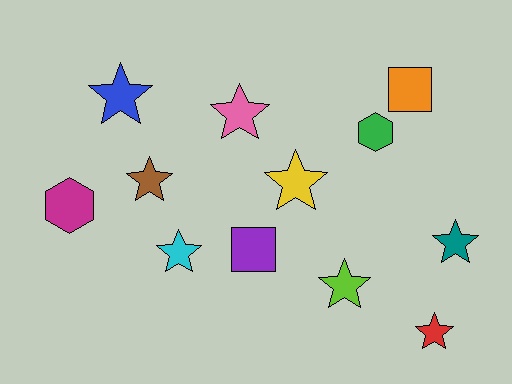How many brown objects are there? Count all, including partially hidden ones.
There is 1 brown object.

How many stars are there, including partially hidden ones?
There are 8 stars.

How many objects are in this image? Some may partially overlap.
There are 12 objects.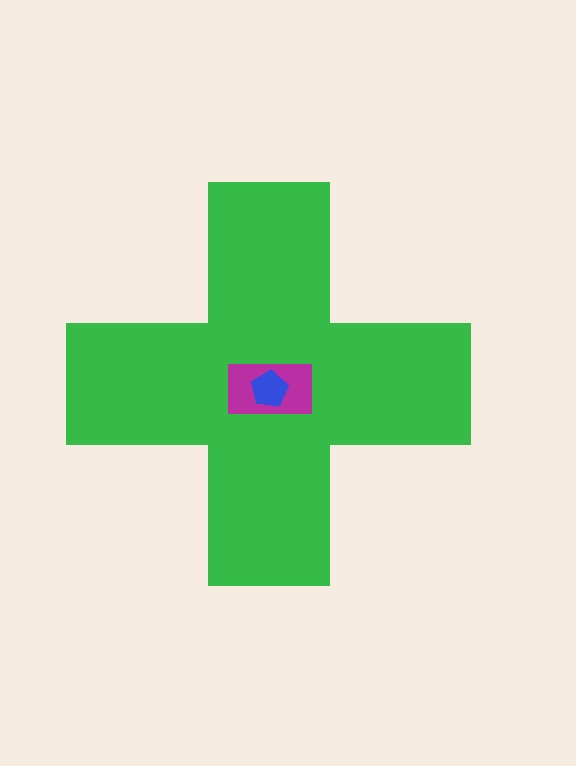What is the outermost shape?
The green cross.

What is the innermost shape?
The blue pentagon.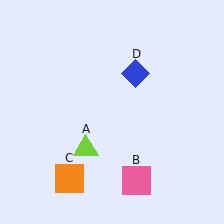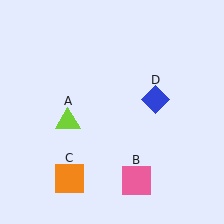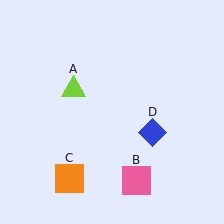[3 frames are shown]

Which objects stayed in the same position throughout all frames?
Pink square (object B) and orange square (object C) remained stationary.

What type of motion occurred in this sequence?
The lime triangle (object A), blue diamond (object D) rotated clockwise around the center of the scene.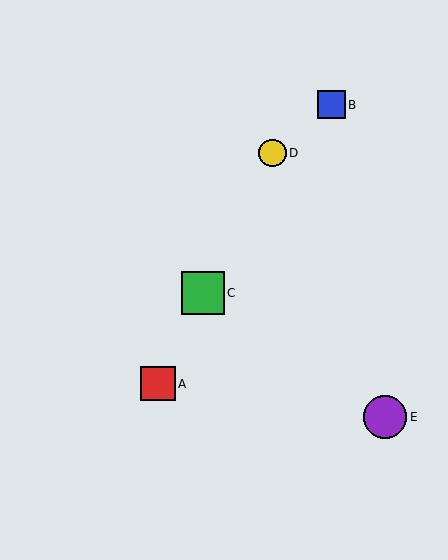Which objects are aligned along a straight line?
Objects A, C, D are aligned along a straight line.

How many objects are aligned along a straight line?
3 objects (A, C, D) are aligned along a straight line.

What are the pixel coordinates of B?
Object B is at (331, 105).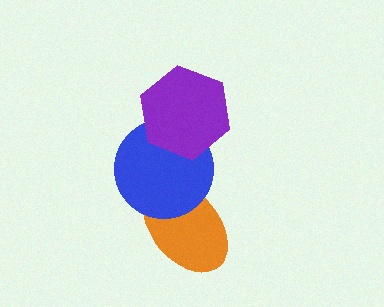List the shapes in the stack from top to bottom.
From top to bottom: the purple hexagon, the blue circle, the orange ellipse.